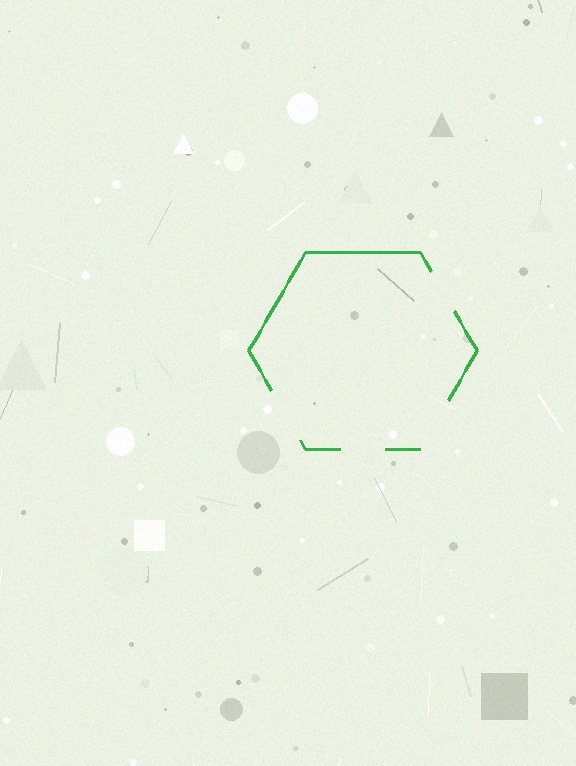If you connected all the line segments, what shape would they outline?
They would outline a hexagon.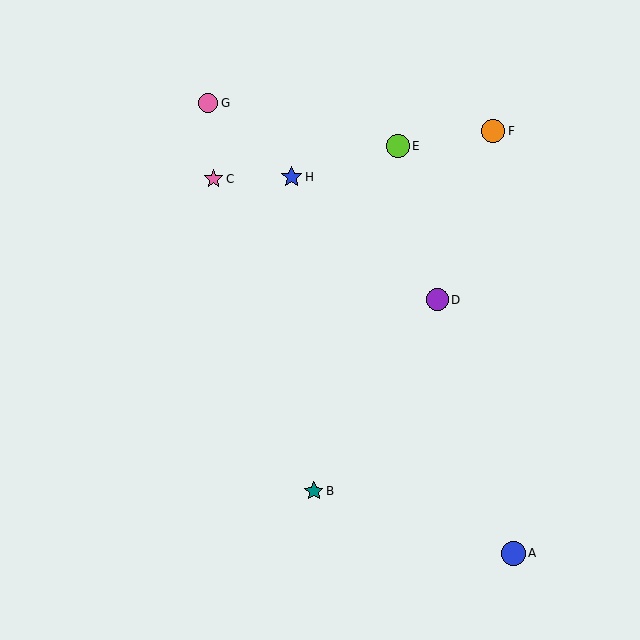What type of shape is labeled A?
Shape A is a blue circle.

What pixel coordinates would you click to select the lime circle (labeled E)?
Click at (398, 146) to select the lime circle E.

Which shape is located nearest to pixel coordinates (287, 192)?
The blue star (labeled H) at (292, 177) is nearest to that location.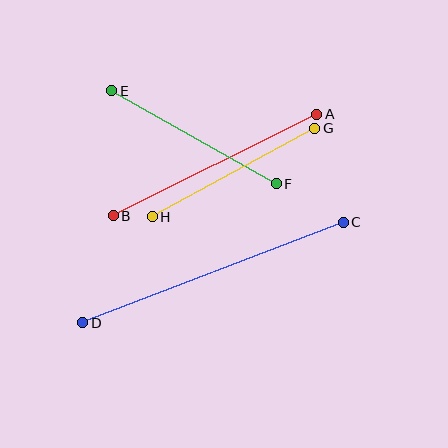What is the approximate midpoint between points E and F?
The midpoint is at approximately (194, 137) pixels.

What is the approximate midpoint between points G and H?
The midpoint is at approximately (234, 173) pixels.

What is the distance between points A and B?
The distance is approximately 227 pixels.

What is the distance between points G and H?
The distance is approximately 185 pixels.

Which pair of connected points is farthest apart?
Points C and D are farthest apart.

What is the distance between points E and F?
The distance is approximately 189 pixels.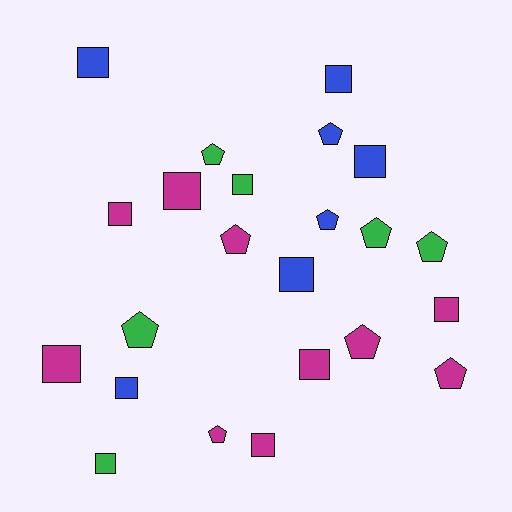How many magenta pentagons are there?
There are 4 magenta pentagons.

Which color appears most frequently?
Magenta, with 10 objects.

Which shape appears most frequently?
Square, with 13 objects.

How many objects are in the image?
There are 23 objects.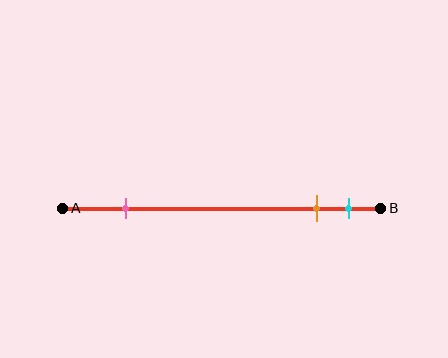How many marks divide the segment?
There are 3 marks dividing the segment.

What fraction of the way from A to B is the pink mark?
The pink mark is approximately 20% (0.2) of the way from A to B.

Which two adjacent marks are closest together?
The orange and cyan marks are the closest adjacent pair.